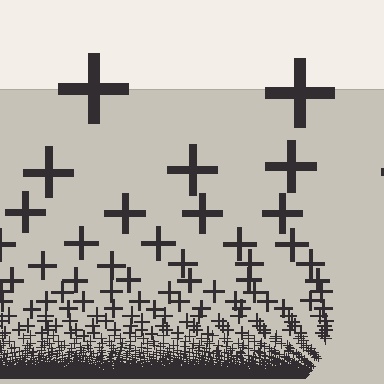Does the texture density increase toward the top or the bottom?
Density increases toward the bottom.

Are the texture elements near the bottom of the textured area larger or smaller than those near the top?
Smaller. The gradient is inverted — elements near the bottom are smaller and denser.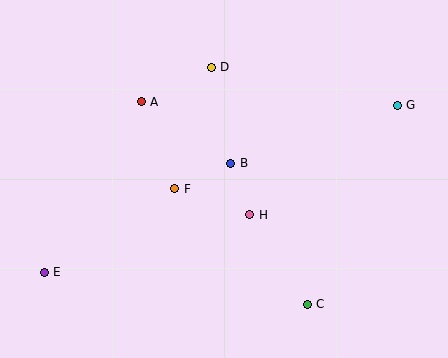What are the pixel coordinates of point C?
Point C is at (307, 304).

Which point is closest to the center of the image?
Point B at (231, 163) is closest to the center.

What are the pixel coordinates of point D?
Point D is at (211, 67).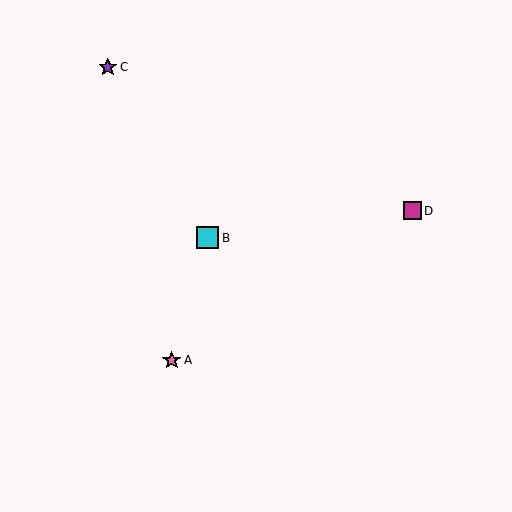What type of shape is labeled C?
Shape C is a purple star.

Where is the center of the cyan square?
The center of the cyan square is at (208, 238).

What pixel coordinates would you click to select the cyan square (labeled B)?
Click at (208, 238) to select the cyan square B.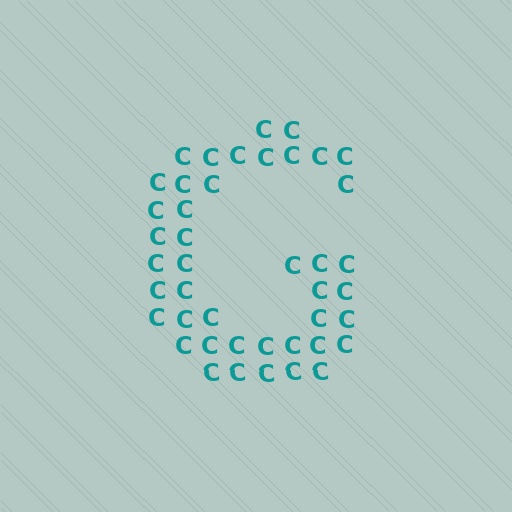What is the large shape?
The large shape is the letter G.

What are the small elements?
The small elements are letter C's.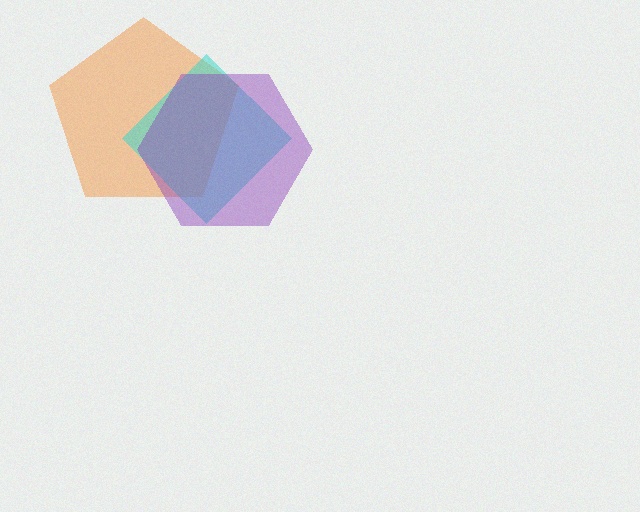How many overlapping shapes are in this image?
There are 3 overlapping shapes in the image.